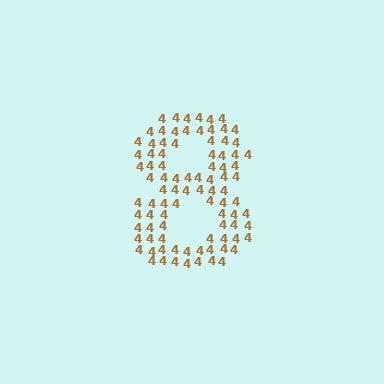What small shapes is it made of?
It is made of small digit 4's.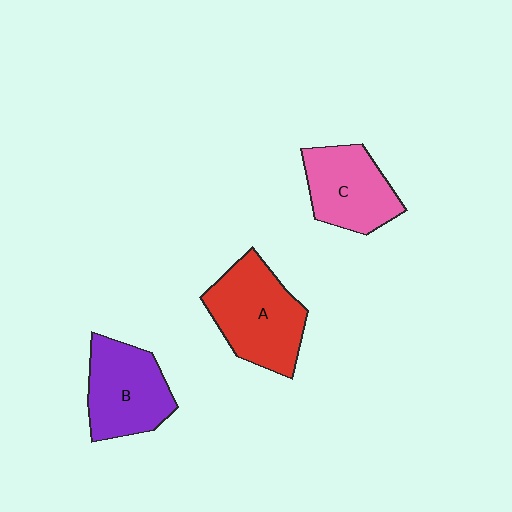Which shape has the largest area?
Shape A (red).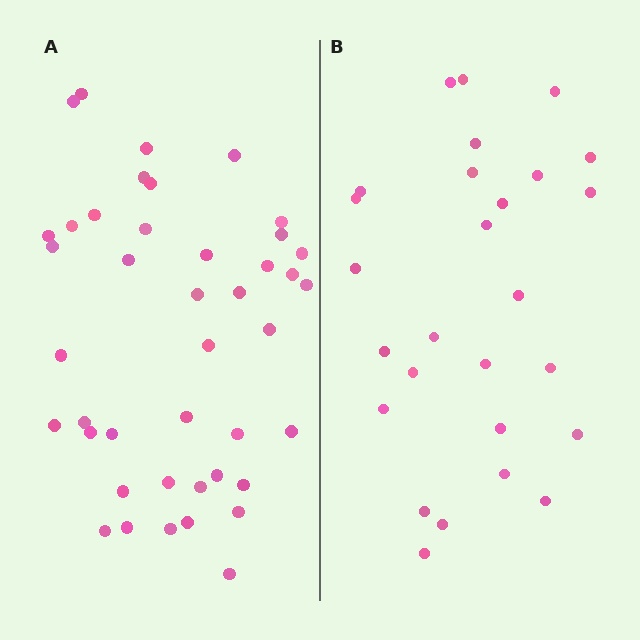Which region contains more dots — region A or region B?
Region A (the left region) has more dots.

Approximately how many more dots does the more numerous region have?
Region A has approximately 15 more dots than region B.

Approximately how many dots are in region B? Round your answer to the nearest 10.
About 30 dots. (The exact count is 27, which rounds to 30.)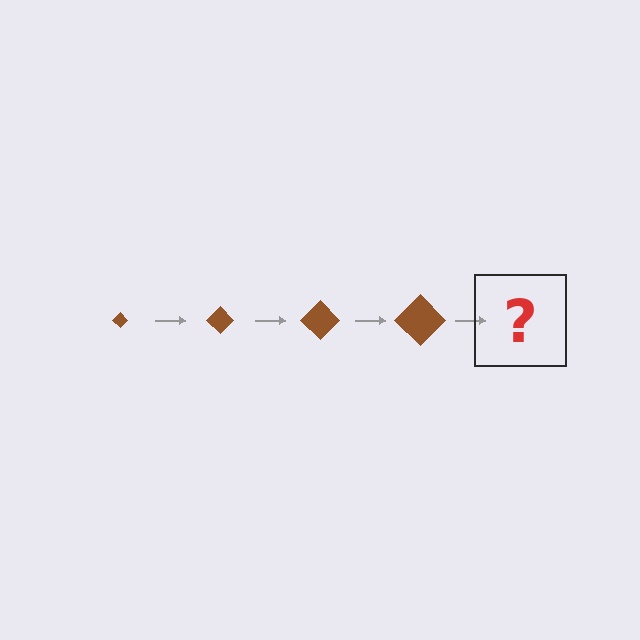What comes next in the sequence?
The next element should be a brown diamond, larger than the previous one.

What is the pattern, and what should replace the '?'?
The pattern is that the diamond gets progressively larger each step. The '?' should be a brown diamond, larger than the previous one.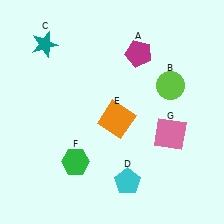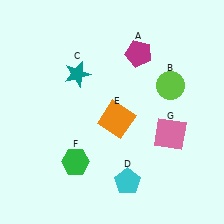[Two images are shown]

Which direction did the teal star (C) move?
The teal star (C) moved right.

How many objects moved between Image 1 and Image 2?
1 object moved between the two images.